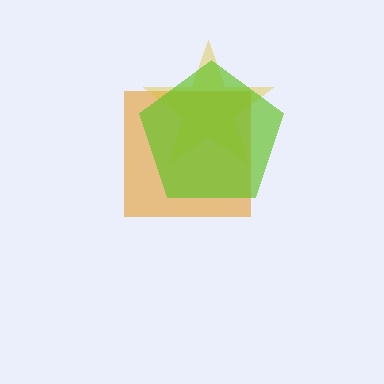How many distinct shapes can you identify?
There are 3 distinct shapes: an orange square, a yellow star, a lime pentagon.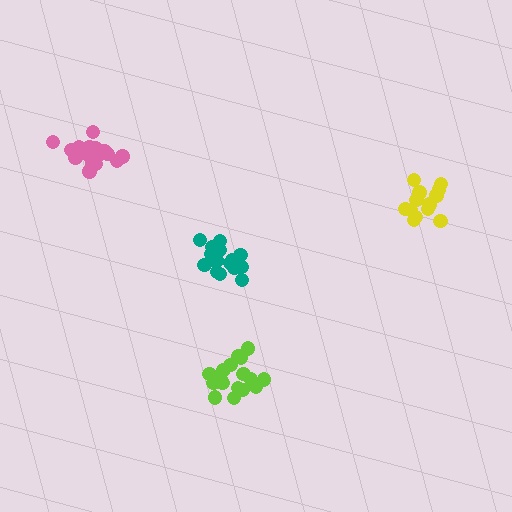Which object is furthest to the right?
The yellow cluster is rightmost.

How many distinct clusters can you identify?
There are 4 distinct clusters.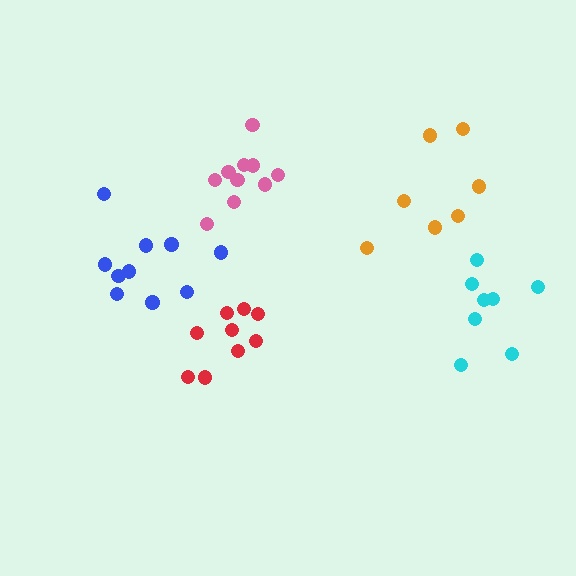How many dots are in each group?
Group 1: 8 dots, Group 2: 9 dots, Group 3: 7 dots, Group 4: 10 dots, Group 5: 10 dots (44 total).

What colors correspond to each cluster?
The clusters are colored: cyan, red, orange, pink, blue.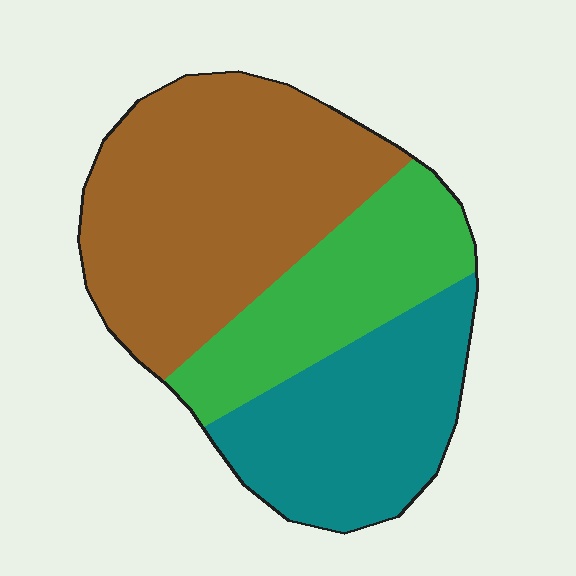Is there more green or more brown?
Brown.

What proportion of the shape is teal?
Teal covers about 30% of the shape.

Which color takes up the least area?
Green, at roughly 25%.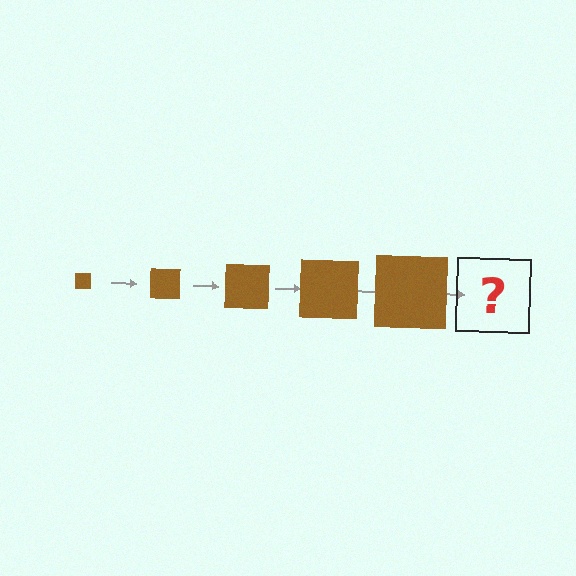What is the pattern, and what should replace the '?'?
The pattern is that the square gets progressively larger each step. The '?' should be a brown square, larger than the previous one.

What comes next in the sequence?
The next element should be a brown square, larger than the previous one.